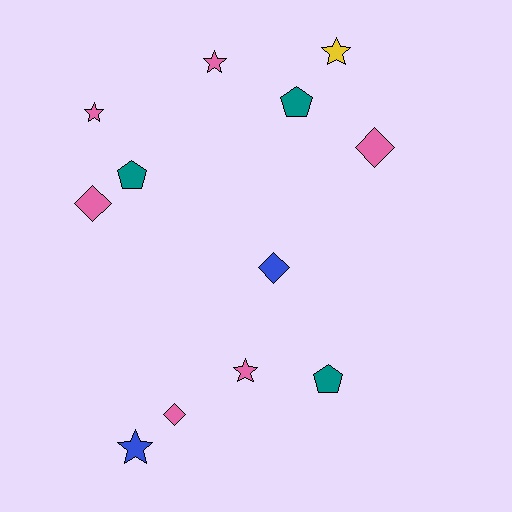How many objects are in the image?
There are 12 objects.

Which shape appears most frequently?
Star, with 5 objects.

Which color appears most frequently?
Pink, with 6 objects.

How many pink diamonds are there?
There are 3 pink diamonds.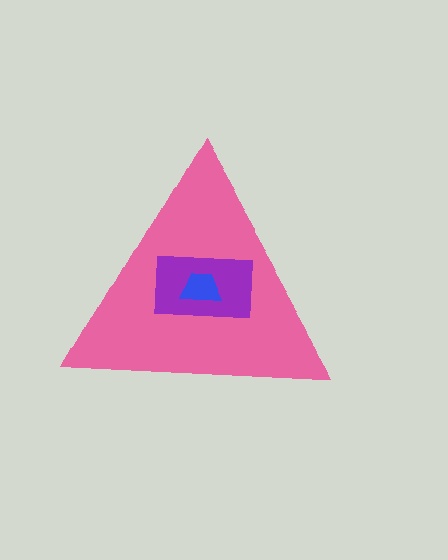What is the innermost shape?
The blue trapezoid.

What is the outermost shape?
The pink triangle.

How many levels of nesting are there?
3.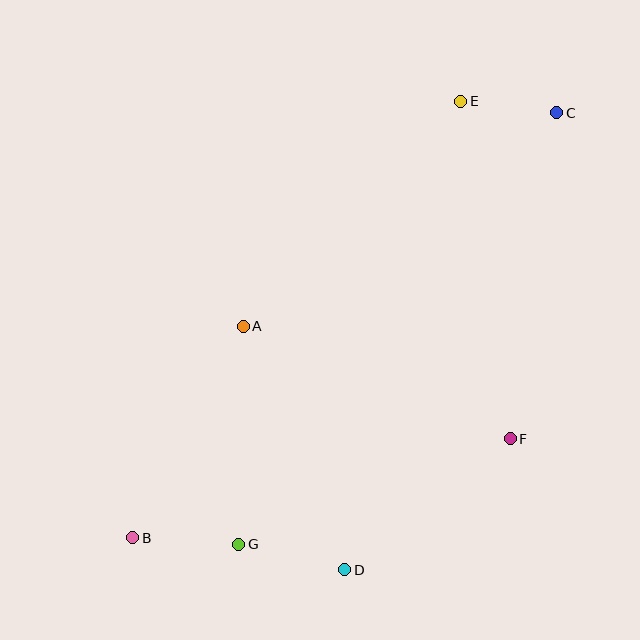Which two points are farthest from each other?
Points B and C are farthest from each other.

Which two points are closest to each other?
Points C and E are closest to each other.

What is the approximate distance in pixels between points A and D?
The distance between A and D is approximately 264 pixels.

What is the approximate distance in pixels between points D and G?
The distance between D and G is approximately 109 pixels.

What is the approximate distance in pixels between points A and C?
The distance between A and C is approximately 379 pixels.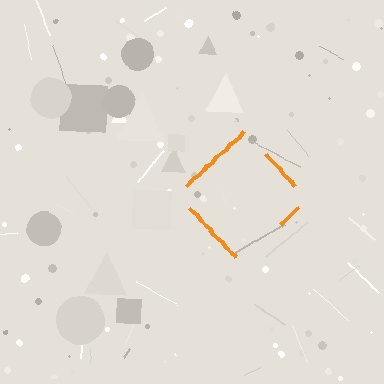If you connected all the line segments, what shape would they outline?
They would outline a diamond.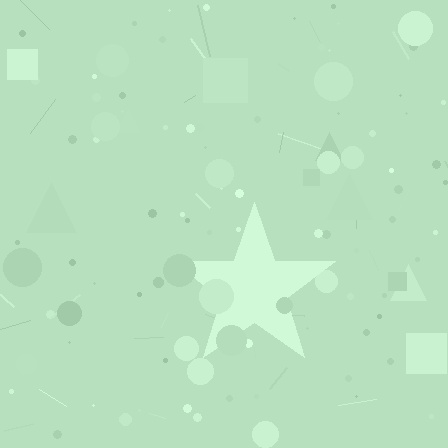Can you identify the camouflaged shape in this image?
The camouflaged shape is a star.